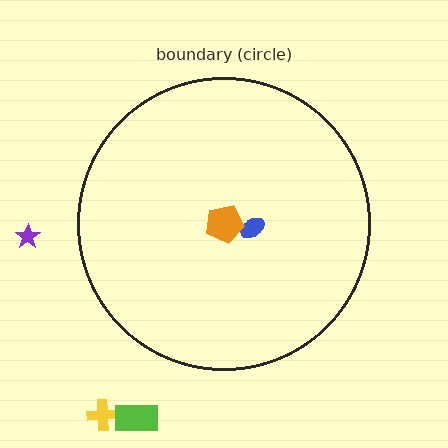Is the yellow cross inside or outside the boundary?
Outside.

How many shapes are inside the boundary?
2 inside, 3 outside.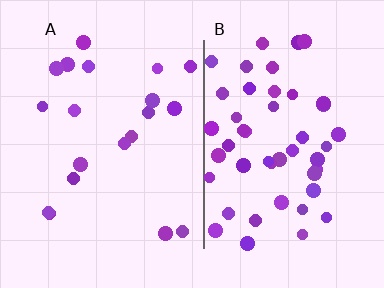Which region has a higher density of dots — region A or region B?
B (the right).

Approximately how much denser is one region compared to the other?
Approximately 2.5× — region B over region A.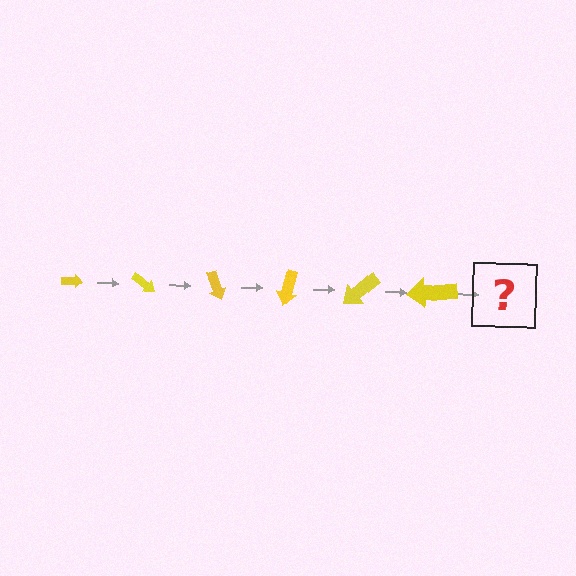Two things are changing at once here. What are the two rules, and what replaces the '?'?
The two rules are that the arrow grows larger each step and it rotates 35 degrees each step. The '?' should be an arrow, larger than the previous one and rotated 210 degrees from the start.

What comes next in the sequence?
The next element should be an arrow, larger than the previous one and rotated 210 degrees from the start.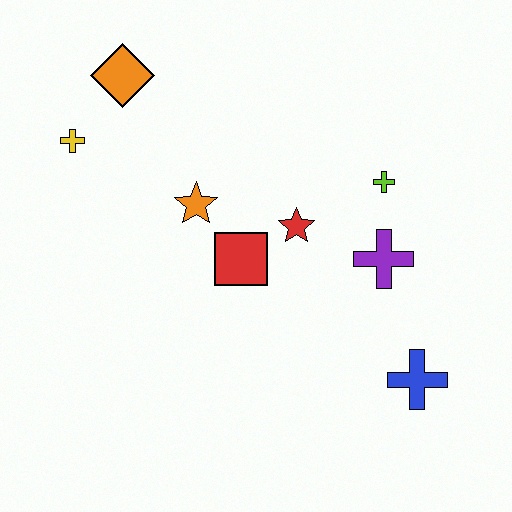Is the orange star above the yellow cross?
No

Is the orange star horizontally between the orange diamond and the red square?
Yes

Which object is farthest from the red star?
The yellow cross is farthest from the red star.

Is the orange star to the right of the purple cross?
No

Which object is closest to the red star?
The red square is closest to the red star.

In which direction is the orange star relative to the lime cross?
The orange star is to the left of the lime cross.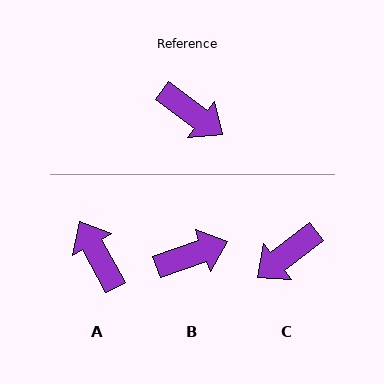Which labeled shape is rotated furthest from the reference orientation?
A, about 155 degrees away.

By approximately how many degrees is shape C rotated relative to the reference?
Approximately 105 degrees clockwise.